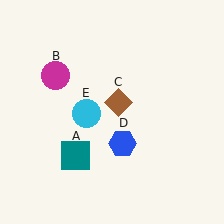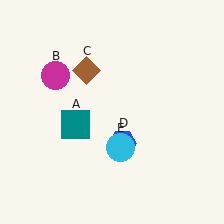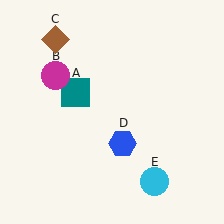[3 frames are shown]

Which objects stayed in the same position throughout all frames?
Magenta circle (object B) and blue hexagon (object D) remained stationary.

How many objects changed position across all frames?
3 objects changed position: teal square (object A), brown diamond (object C), cyan circle (object E).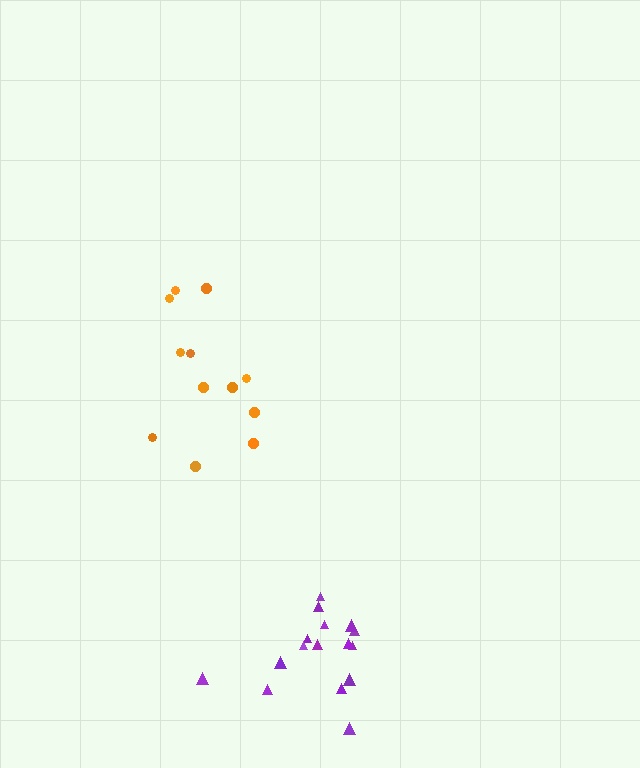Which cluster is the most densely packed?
Purple.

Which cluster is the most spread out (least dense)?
Orange.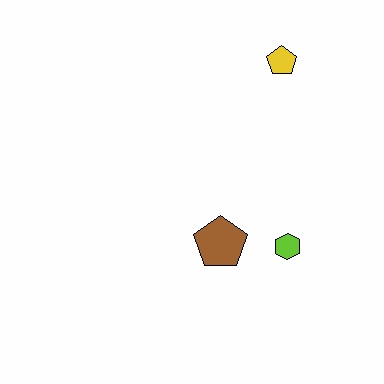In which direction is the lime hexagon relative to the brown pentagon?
The lime hexagon is to the right of the brown pentagon.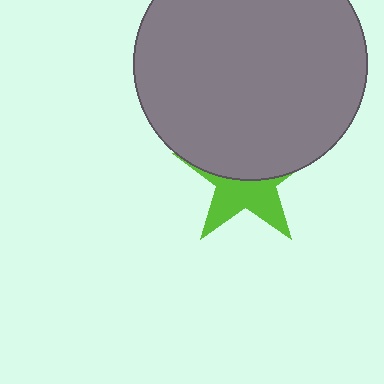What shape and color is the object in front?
The object in front is a gray circle.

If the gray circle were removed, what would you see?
You would see the complete lime star.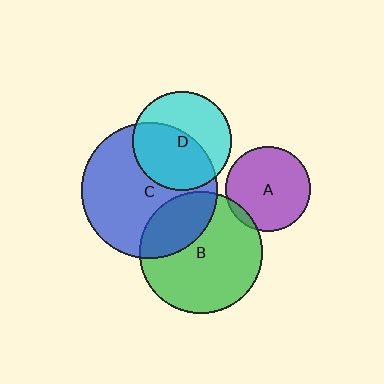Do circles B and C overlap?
Yes.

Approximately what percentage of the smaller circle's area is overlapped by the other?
Approximately 30%.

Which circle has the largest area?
Circle C (blue).